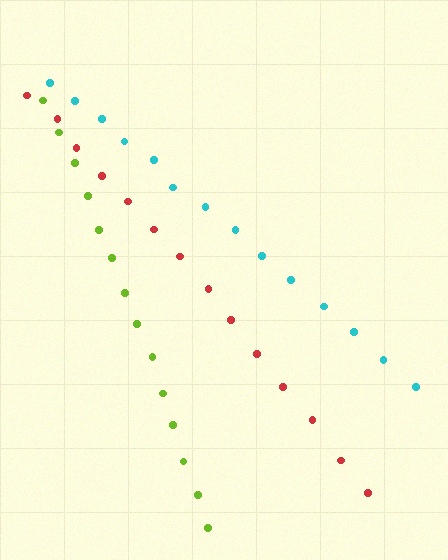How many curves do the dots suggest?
There are 3 distinct paths.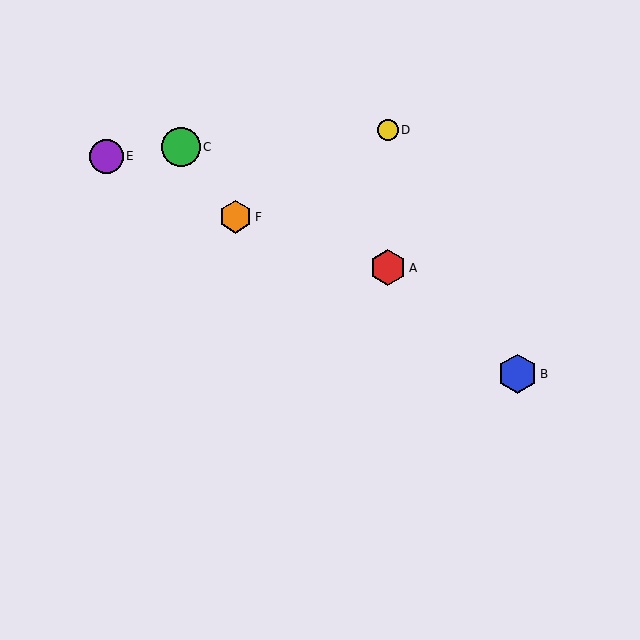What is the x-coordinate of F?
Object F is at x≈236.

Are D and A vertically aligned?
Yes, both are at x≈388.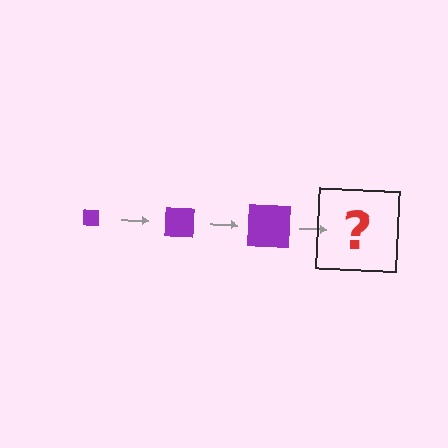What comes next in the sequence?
The next element should be a purple square, larger than the previous one.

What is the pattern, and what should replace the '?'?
The pattern is that the square gets progressively larger each step. The '?' should be a purple square, larger than the previous one.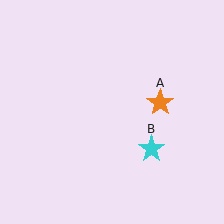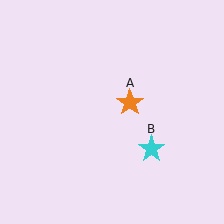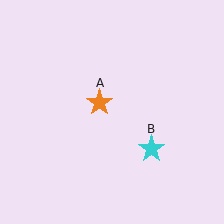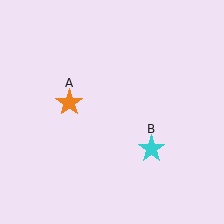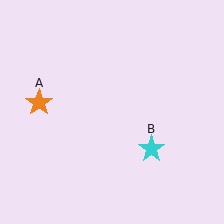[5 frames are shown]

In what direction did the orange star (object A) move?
The orange star (object A) moved left.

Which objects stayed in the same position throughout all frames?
Cyan star (object B) remained stationary.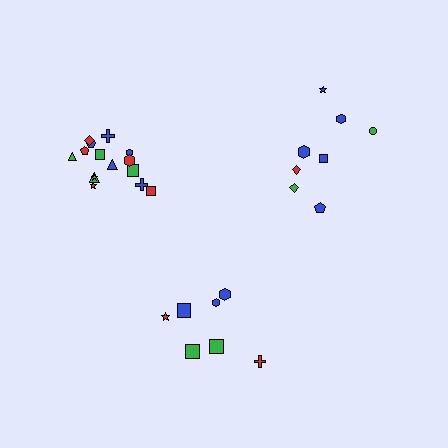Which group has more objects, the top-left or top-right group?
The top-left group.